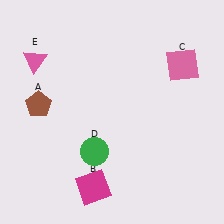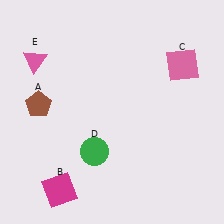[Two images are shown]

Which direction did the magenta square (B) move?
The magenta square (B) moved left.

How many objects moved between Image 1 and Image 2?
1 object moved between the two images.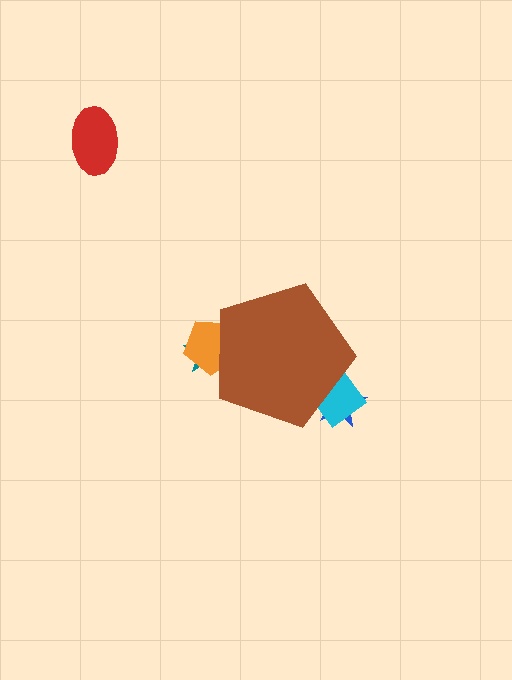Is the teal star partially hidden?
Yes, the teal star is partially hidden behind the brown pentagon.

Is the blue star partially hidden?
Yes, the blue star is partially hidden behind the brown pentagon.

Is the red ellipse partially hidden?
No, the red ellipse is fully visible.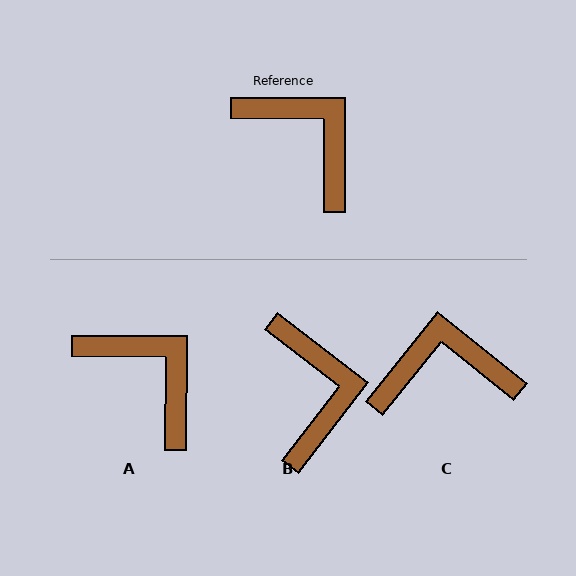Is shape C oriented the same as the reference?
No, it is off by about 52 degrees.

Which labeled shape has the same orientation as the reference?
A.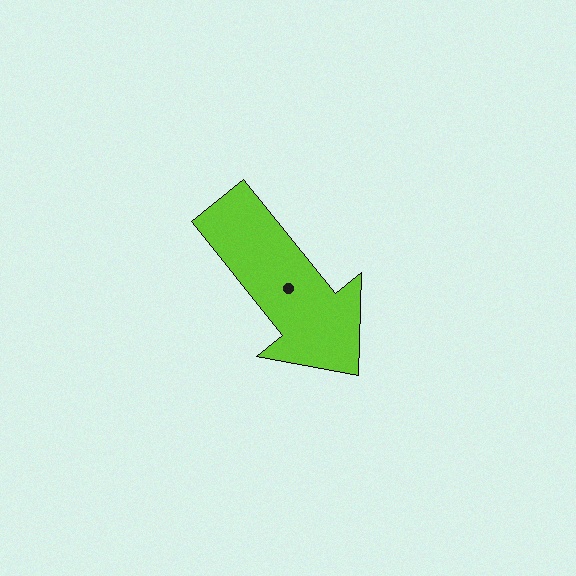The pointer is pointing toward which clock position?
Roughly 5 o'clock.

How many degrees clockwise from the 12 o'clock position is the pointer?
Approximately 141 degrees.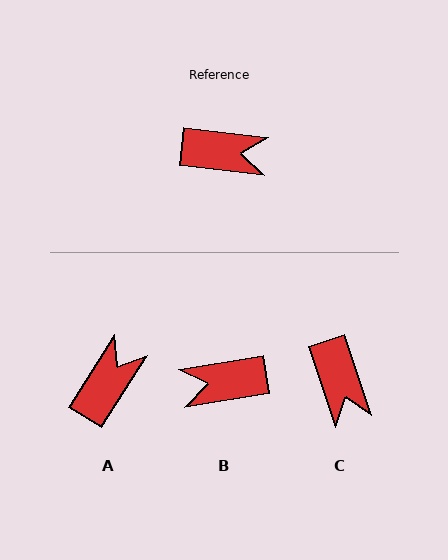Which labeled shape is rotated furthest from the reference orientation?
B, about 164 degrees away.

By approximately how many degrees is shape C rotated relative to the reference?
Approximately 65 degrees clockwise.